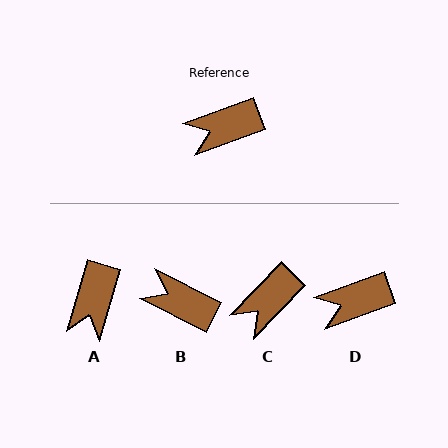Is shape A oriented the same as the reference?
No, it is off by about 54 degrees.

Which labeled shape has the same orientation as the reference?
D.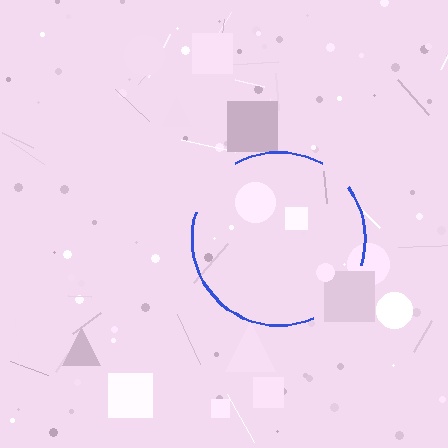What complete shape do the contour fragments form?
The contour fragments form a circle.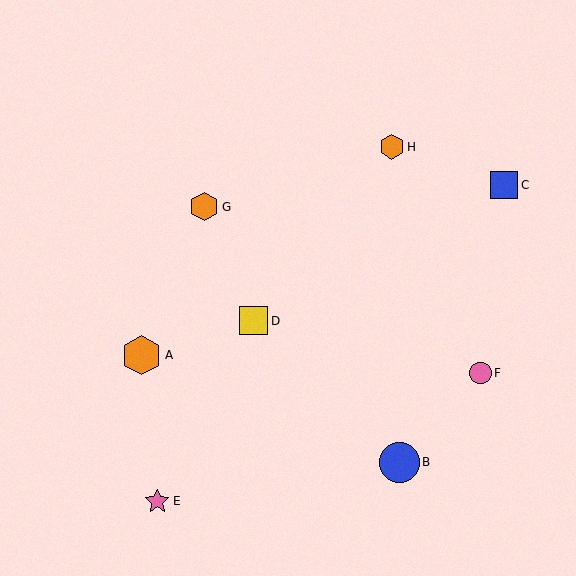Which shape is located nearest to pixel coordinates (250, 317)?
The yellow square (labeled D) at (254, 321) is nearest to that location.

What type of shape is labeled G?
Shape G is an orange hexagon.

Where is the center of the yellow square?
The center of the yellow square is at (254, 321).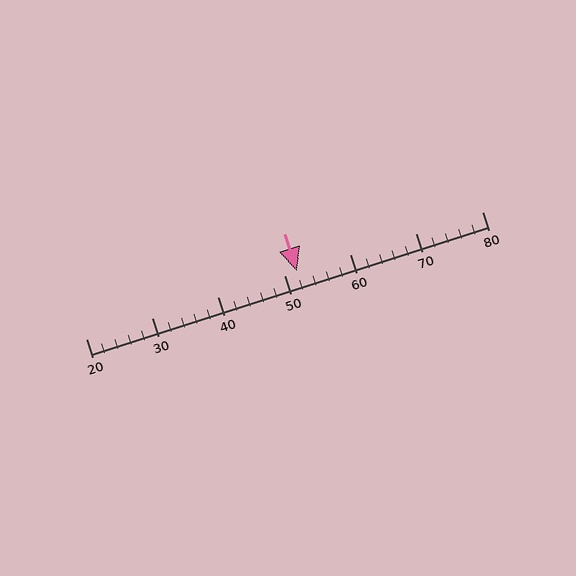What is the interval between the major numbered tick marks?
The major tick marks are spaced 10 units apart.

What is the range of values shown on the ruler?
The ruler shows values from 20 to 80.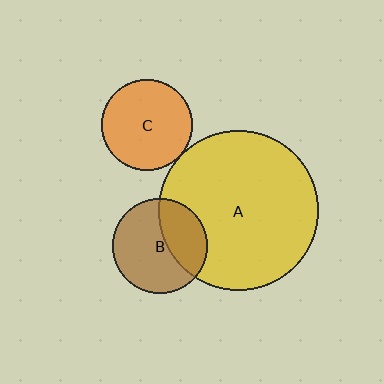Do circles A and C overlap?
Yes.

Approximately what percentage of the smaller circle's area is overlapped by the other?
Approximately 5%.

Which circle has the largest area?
Circle A (yellow).